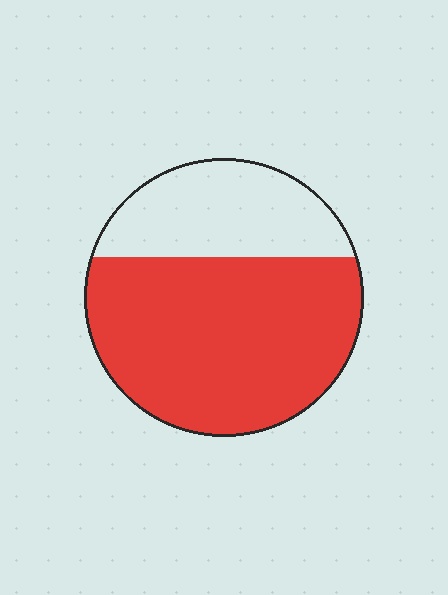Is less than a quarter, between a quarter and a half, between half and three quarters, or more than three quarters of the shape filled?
Between half and three quarters.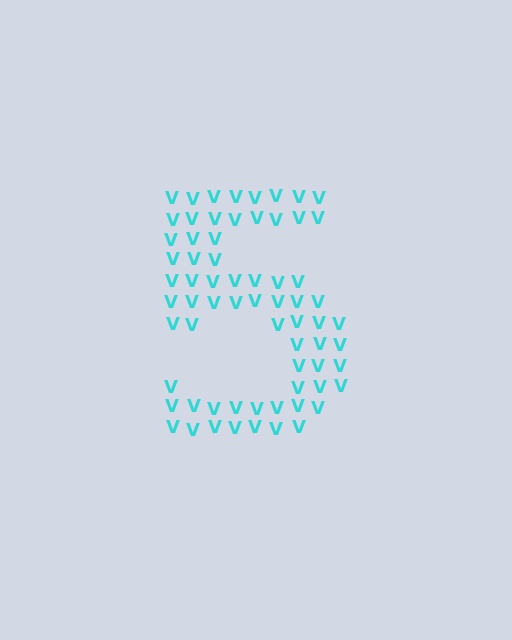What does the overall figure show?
The overall figure shows the digit 5.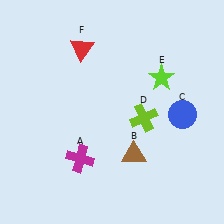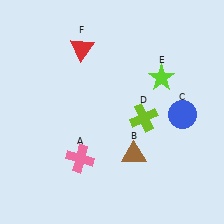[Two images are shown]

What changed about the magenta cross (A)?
In Image 1, A is magenta. In Image 2, it changed to pink.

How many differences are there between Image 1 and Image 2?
There is 1 difference between the two images.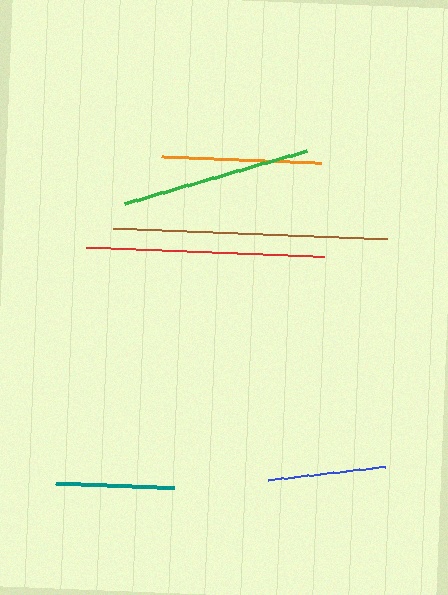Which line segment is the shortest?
The blue line is the shortest at approximately 118 pixels.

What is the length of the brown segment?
The brown segment is approximately 274 pixels long.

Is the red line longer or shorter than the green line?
The red line is longer than the green line.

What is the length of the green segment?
The green segment is approximately 190 pixels long.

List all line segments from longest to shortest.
From longest to shortest: brown, red, green, orange, teal, blue.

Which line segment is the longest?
The brown line is the longest at approximately 274 pixels.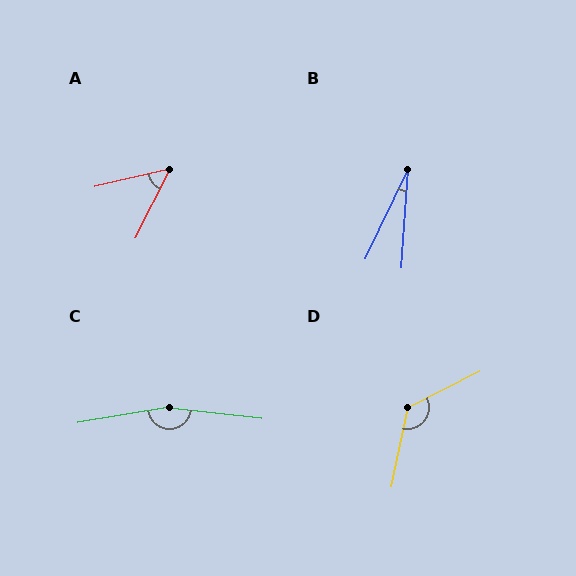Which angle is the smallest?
B, at approximately 22 degrees.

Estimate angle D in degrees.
Approximately 129 degrees.